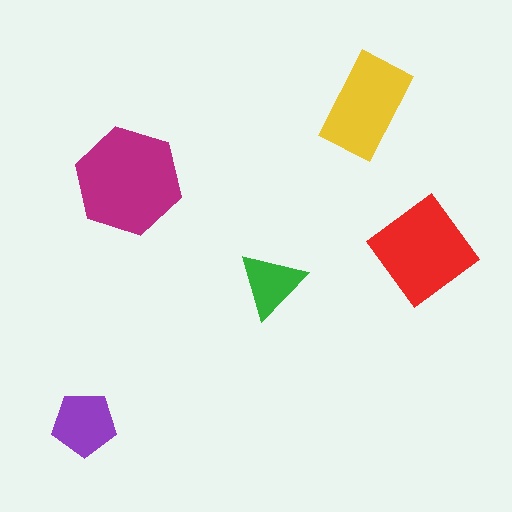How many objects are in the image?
There are 5 objects in the image.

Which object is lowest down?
The purple pentagon is bottommost.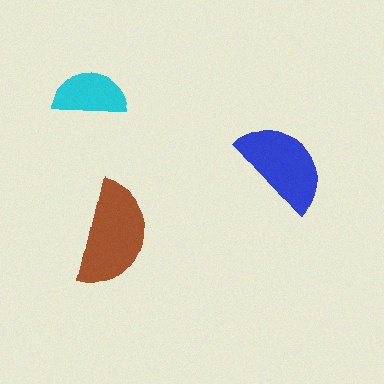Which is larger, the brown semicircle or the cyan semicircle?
The brown one.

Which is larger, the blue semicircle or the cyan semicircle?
The blue one.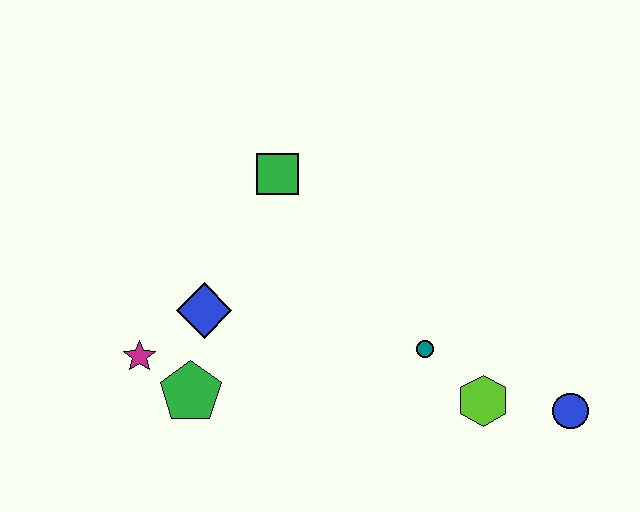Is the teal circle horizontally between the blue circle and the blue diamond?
Yes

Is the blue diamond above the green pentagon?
Yes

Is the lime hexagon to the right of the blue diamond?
Yes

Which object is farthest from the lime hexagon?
The magenta star is farthest from the lime hexagon.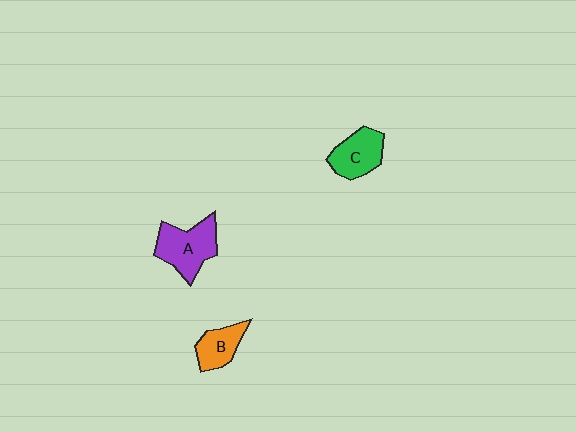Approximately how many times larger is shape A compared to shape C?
Approximately 1.3 times.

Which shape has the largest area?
Shape A (purple).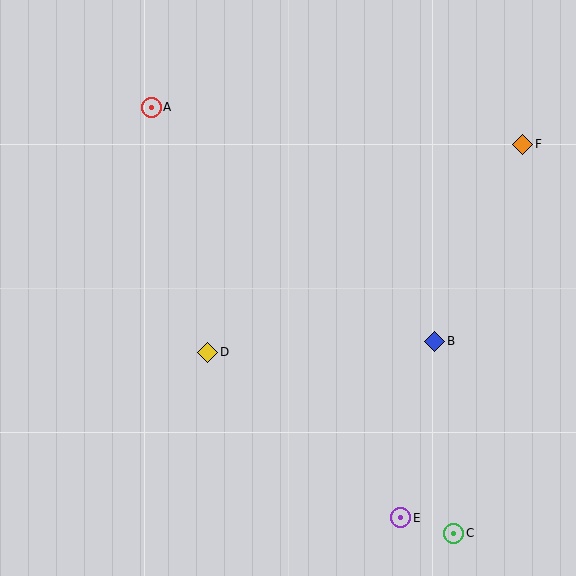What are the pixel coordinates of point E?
Point E is at (401, 518).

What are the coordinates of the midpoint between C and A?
The midpoint between C and A is at (303, 320).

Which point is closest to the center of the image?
Point D at (208, 352) is closest to the center.